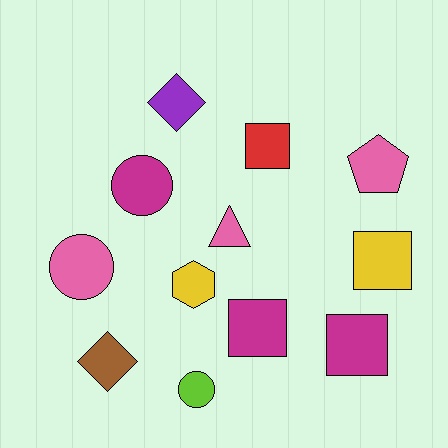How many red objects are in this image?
There is 1 red object.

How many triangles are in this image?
There is 1 triangle.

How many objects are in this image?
There are 12 objects.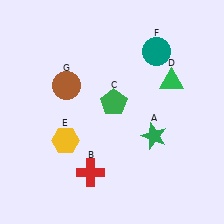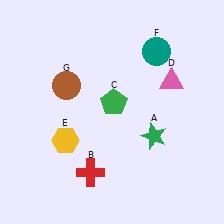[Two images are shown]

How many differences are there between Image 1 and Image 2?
There is 1 difference between the two images.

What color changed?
The triangle (D) changed from green in Image 1 to pink in Image 2.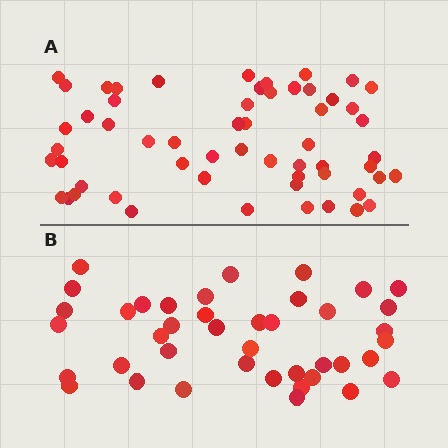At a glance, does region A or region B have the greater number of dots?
Region A (the top region) has more dots.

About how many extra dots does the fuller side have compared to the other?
Region A has approximately 15 more dots than region B.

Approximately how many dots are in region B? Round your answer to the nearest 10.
About 40 dots. (The exact count is 41, which rounds to 40.)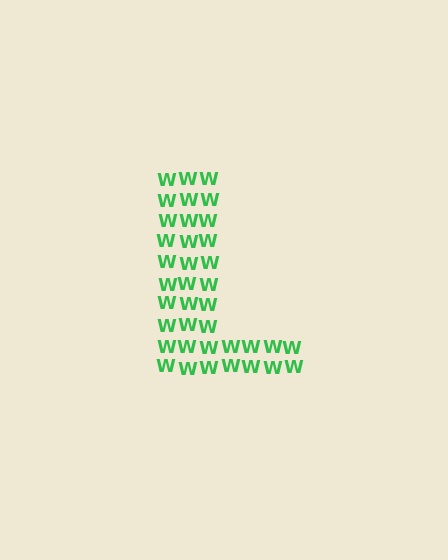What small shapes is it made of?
It is made of small letter W's.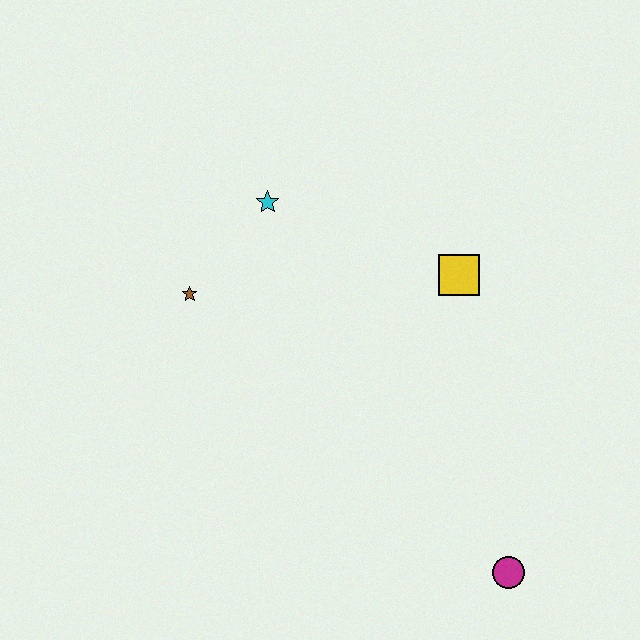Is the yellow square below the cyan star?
Yes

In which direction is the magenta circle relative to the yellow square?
The magenta circle is below the yellow square.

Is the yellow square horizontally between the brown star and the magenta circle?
Yes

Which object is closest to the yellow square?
The cyan star is closest to the yellow square.